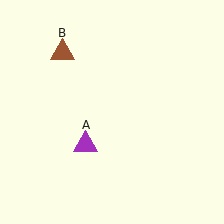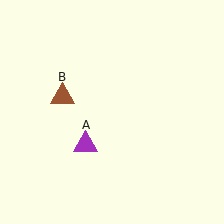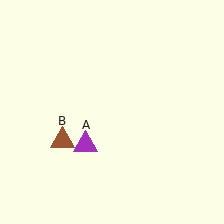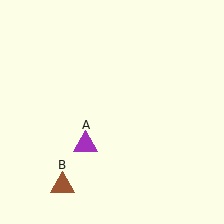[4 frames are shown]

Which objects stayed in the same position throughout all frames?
Purple triangle (object A) remained stationary.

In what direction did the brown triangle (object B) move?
The brown triangle (object B) moved down.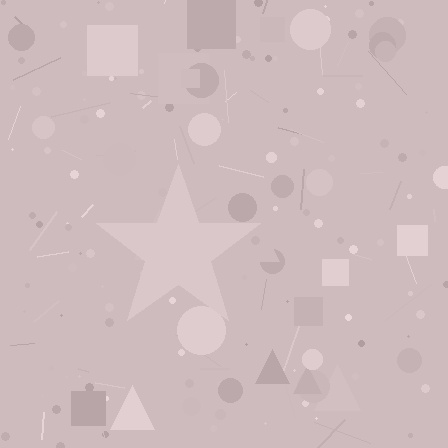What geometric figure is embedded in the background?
A star is embedded in the background.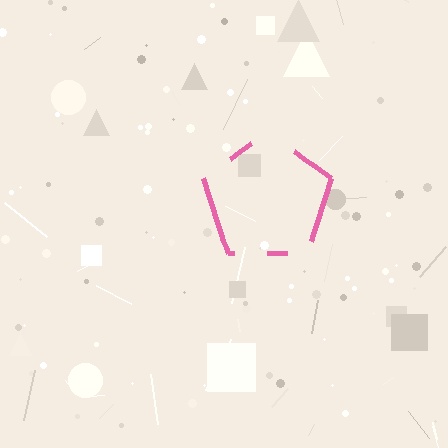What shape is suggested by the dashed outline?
The dashed outline suggests a pentagon.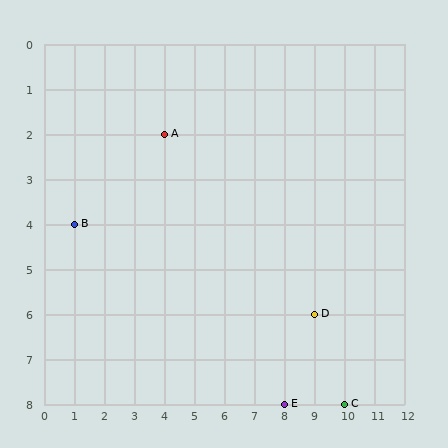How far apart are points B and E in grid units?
Points B and E are 7 columns and 4 rows apart (about 8.1 grid units diagonally).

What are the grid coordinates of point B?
Point B is at grid coordinates (1, 4).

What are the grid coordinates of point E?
Point E is at grid coordinates (8, 8).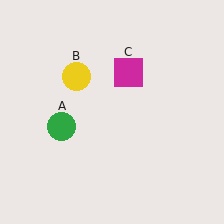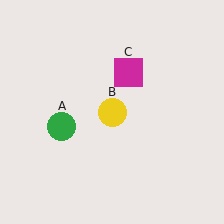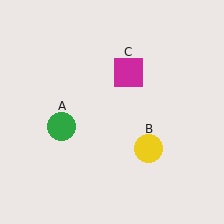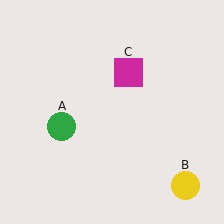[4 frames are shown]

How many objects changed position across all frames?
1 object changed position: yellow circle (object B).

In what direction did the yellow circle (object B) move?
The yellow circle (object B) moved down and to the right.